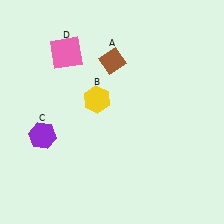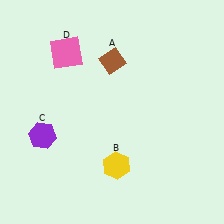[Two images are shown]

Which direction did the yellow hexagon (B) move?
The yellow hexagon (B) moved down.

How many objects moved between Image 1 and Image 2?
1 object moved between the two images.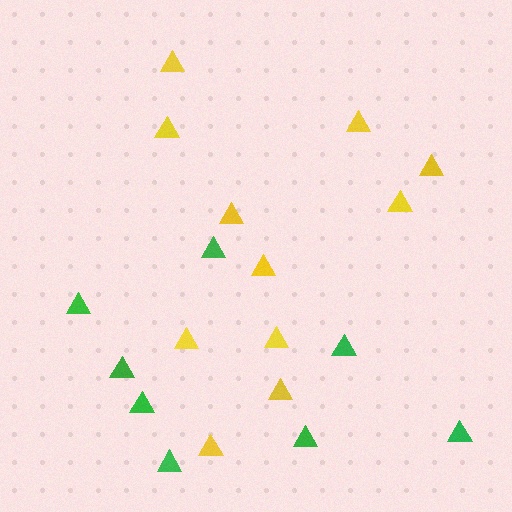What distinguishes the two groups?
There are 2 groups: one group of yellow triangles (11) and one group of green triangles (8).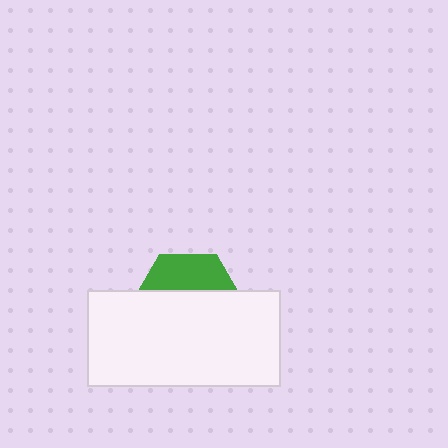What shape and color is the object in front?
The object in front is a white rectangle.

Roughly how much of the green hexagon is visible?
A small part of it is visible (roughly 32%).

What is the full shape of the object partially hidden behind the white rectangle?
The partially hidden object is a green hexagon.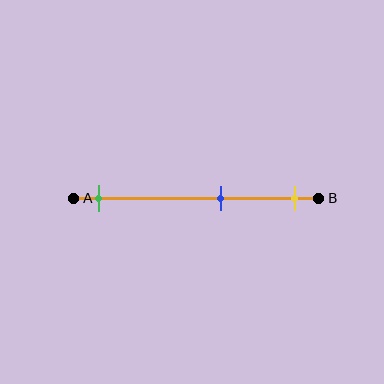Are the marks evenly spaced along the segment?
No, the marks are not evenly spaced.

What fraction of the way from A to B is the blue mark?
The blue mark is approximately 60% (0.6) of the way from A to B.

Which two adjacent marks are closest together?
The blue and yellow marks are the closest adjacent pair.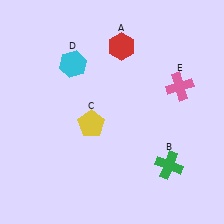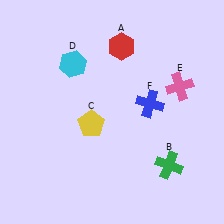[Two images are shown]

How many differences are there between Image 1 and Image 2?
There is 1 difference between the two images.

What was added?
A blue cross (F) was added in Image 2.